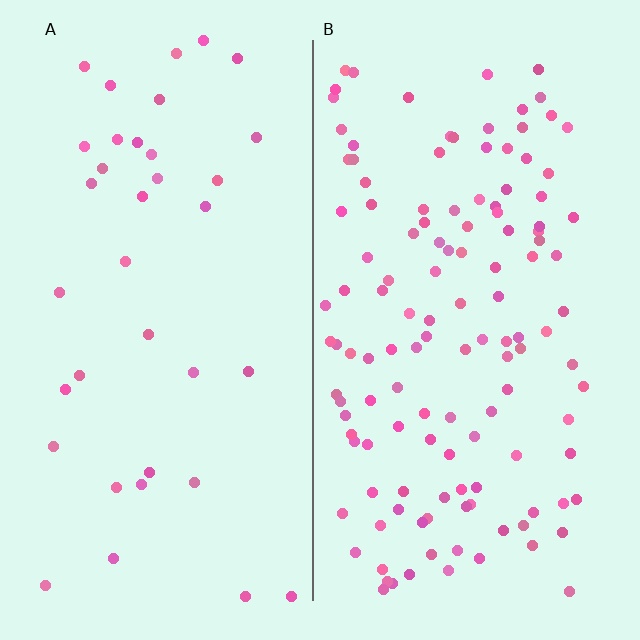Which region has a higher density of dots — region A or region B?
B (the right).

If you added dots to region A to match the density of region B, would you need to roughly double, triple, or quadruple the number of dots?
Approximately quadruple.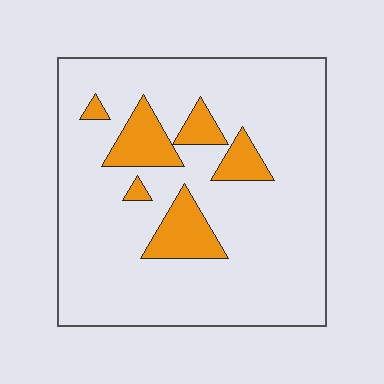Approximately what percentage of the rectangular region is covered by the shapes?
Approximately 15%.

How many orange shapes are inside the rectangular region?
6.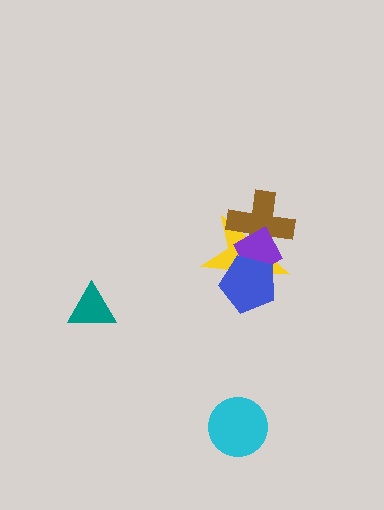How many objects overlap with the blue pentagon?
2 objects overlap with the blue pentagon.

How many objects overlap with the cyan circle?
0 objects overlap with the cyan circle.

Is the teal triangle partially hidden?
No, no other shape covers it.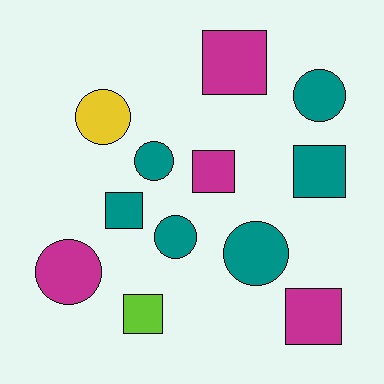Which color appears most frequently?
Teal, with 6 objects.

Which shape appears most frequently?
Circle, with 6 objects.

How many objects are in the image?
There are 12 objects.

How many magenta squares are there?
There are 3 magenta squares.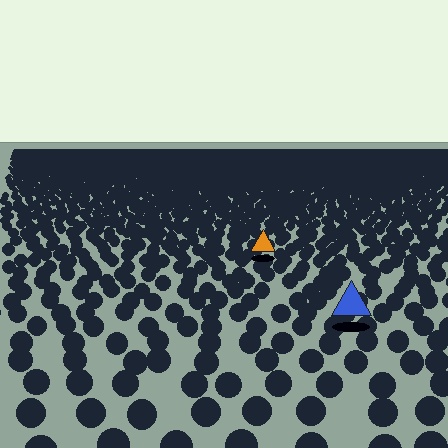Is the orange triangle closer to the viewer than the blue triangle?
No. The blue triangle is closer — you can tell from the texture gradient: the ground texture is coarser near it.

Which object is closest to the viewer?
The blue triangle is closest. The texture marks near it are larger and more spread out.